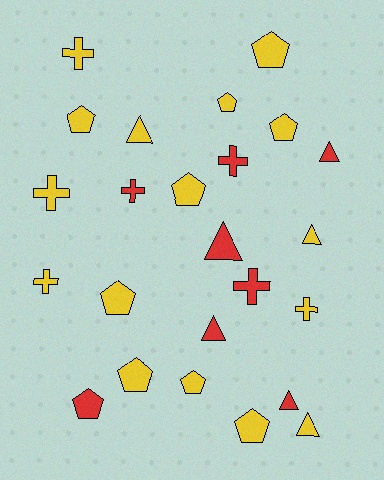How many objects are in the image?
There are 24 objects.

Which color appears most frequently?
Yellow, with 16 objects.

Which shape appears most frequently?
Pentagon, with 10 objects.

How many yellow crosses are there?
There are 4 yellow crosses.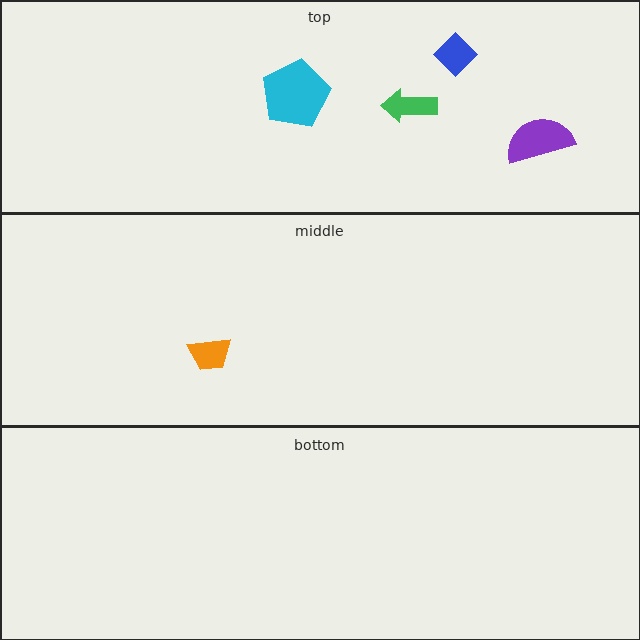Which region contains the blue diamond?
The top region.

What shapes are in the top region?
The blue diamond, the purple semicircle, the cyan pentagon, the green arrow.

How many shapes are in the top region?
4.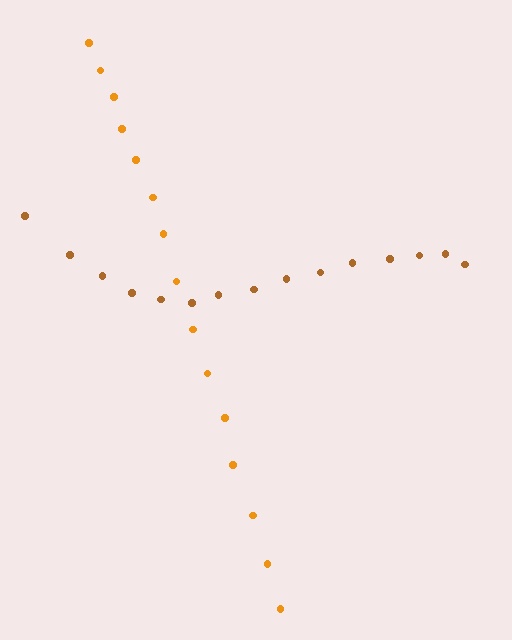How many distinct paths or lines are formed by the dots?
There are 2 distinct paths.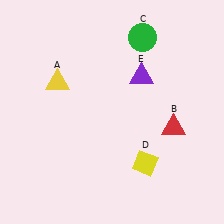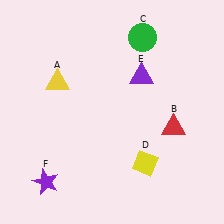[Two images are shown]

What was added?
A purple star (F) was added in Image 2.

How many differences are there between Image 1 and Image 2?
There is 1 difference between the two images.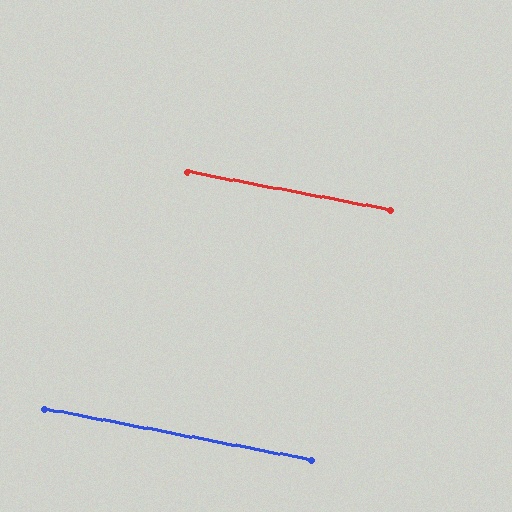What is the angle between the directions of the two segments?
Approximately 0 degrees.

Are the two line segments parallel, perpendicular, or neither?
Parallel — their directions differ by only 0.2°.